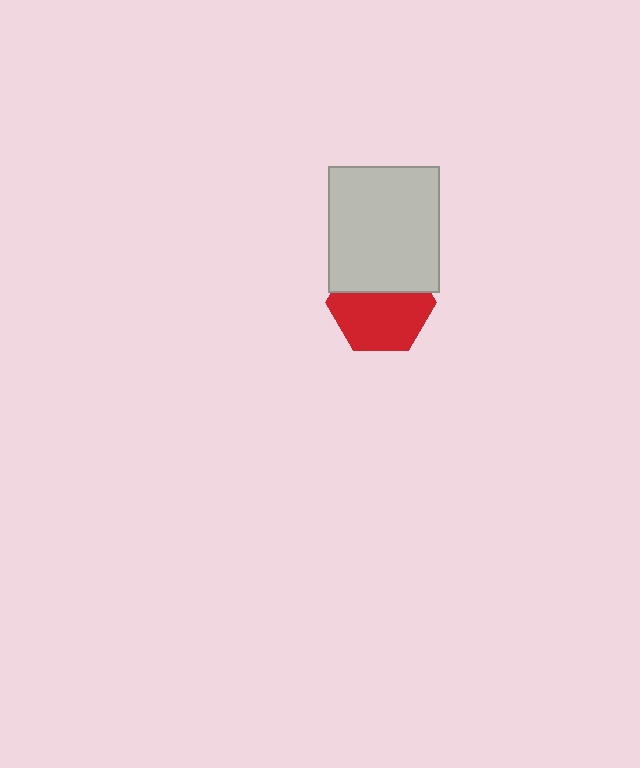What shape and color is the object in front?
The object in front is a light gray rectangle.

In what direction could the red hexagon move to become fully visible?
The red hexagon could move down. That would shift it out from behind the light gray rectangle entirely.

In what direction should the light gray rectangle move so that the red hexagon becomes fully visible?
The light gray rectangle should move up. That is the shortest direction to clear the overlap and leave the red hexagon fully visible.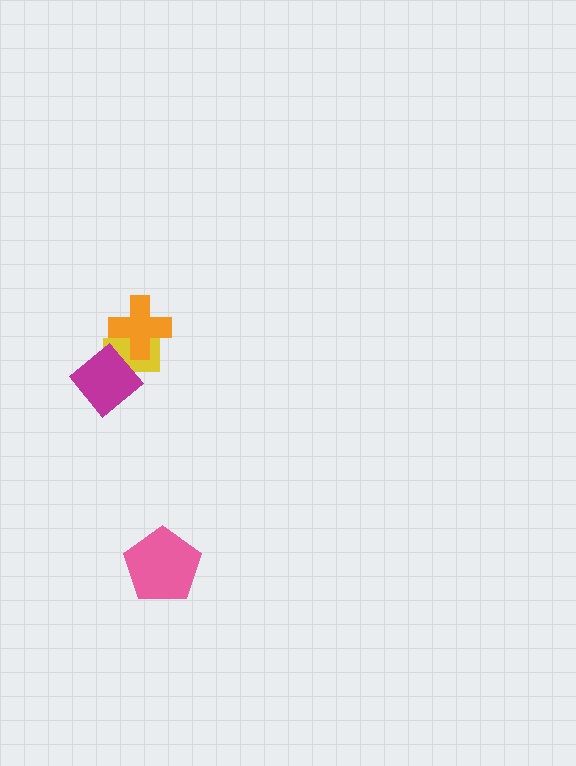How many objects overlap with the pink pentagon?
0 objects overlap with the pink pentagon.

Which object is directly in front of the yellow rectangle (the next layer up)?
The orange cross is directly in front of the yellow rectangle.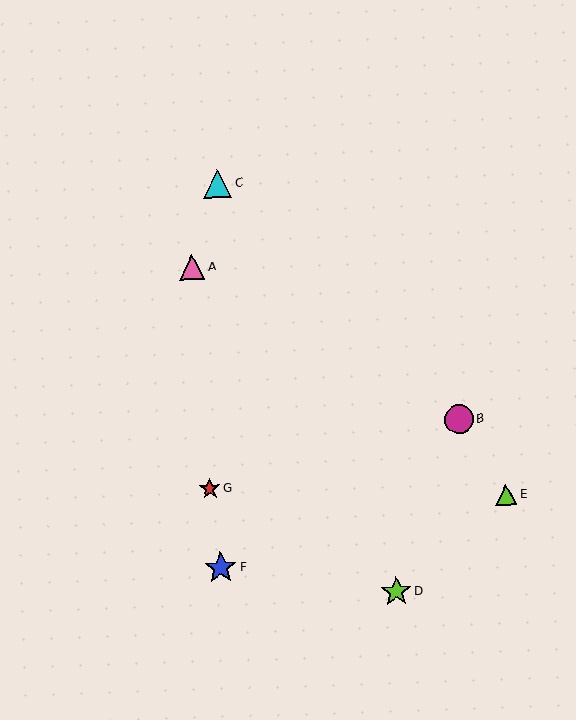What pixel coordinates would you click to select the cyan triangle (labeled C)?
Click at (218, 184) to select the cyan triangle C.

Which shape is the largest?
The blue star (labeled F) is the largest.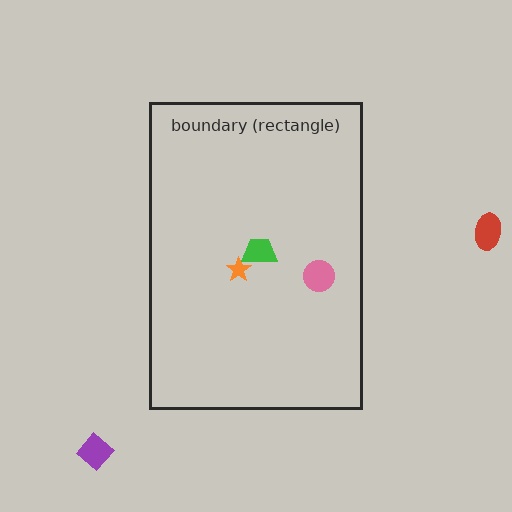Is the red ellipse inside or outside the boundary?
Outside.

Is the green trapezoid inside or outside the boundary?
Inside.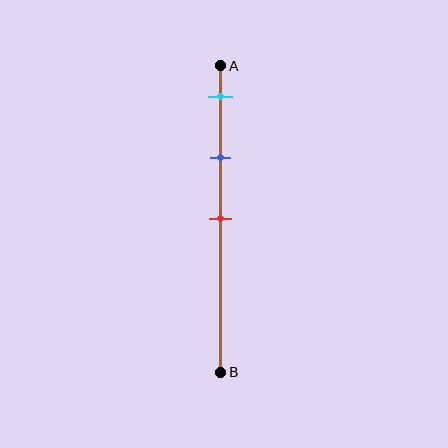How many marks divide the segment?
There are 3 marks dividing the segment.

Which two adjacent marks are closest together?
The cyan and blue marks are the closest adjacent pair.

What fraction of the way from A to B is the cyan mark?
The cyan mark is approximately 10% (0.1) of the way from A to B.